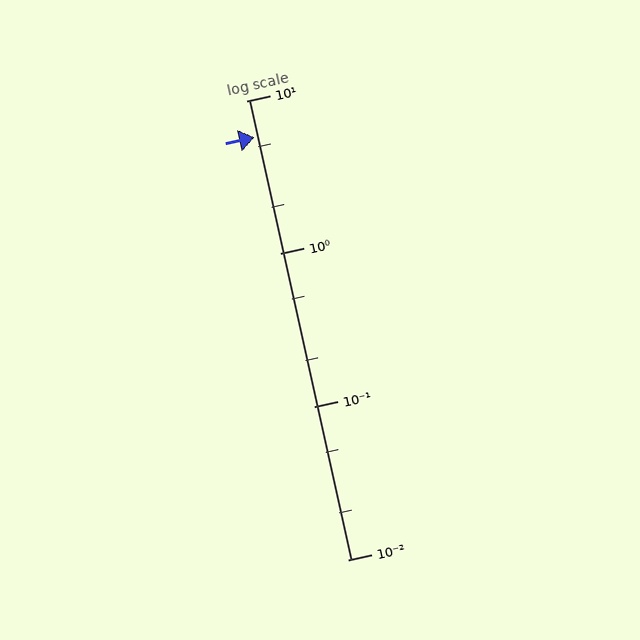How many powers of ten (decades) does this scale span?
The scale spans 3 decades, from 0.01 to 10.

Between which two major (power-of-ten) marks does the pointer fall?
The pointer is between 1 and 10.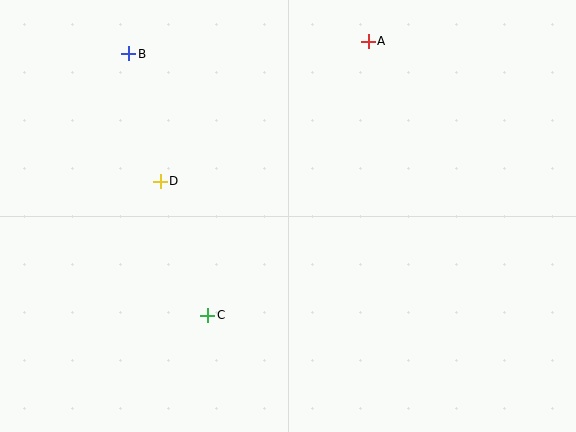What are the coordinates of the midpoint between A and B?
The midpoint between A and B is at (249, 47).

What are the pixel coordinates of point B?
Point B is at (129, 54).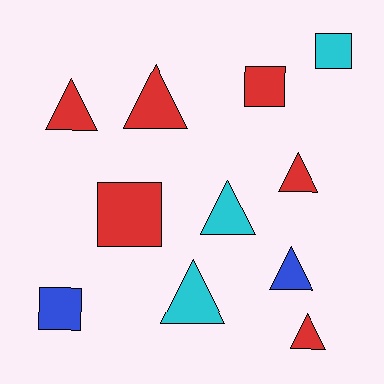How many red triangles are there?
There are 4 red triangles.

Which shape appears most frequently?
Triangle, with 7 objects.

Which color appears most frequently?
Red, with 6 objects.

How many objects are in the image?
There are 11 objects.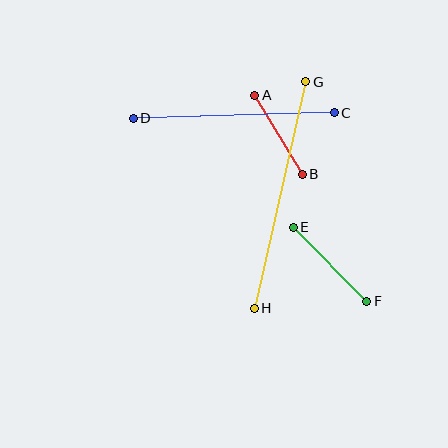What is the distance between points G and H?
The distance is approximately 233 pixels.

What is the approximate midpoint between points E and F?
The midpoint is at approximately (330, 264) pixels.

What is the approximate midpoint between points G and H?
The midpoint is at approximately (280, 195) pixels.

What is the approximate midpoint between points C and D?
The midpoint is at approximately (234, 116) pixels.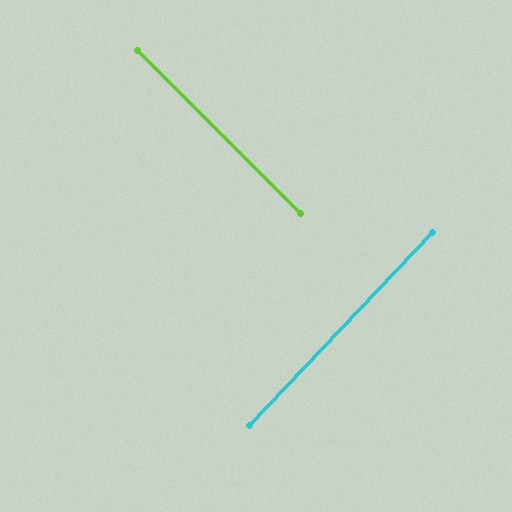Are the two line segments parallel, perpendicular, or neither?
Perpendicular — they meet at approximately 89°.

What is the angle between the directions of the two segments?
Approximately 89 degrees.